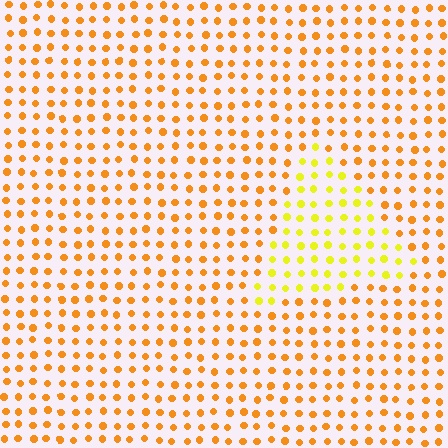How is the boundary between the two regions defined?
The boundary is defined purely by a slight shift in hue (about 32 degrees). Spacing, size, and orientation are identical on both sides.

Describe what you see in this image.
The image is filled with small orange elements in a uniform arrangement. A triangle-shaped region is visible where the elements are tinted to a slightly different hue, forming a subtle color boundary.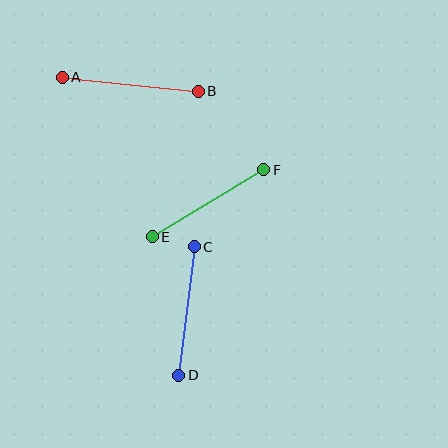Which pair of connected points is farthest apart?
Points A and B are farthest apart.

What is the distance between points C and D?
The distance is approximately 129 pixels.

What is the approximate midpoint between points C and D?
The midpoint is at approximately (186, 311) pixels.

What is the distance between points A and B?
The distance is approximately 137 pixels.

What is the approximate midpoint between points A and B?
The midpoint is at approximately (130, 84) pixels.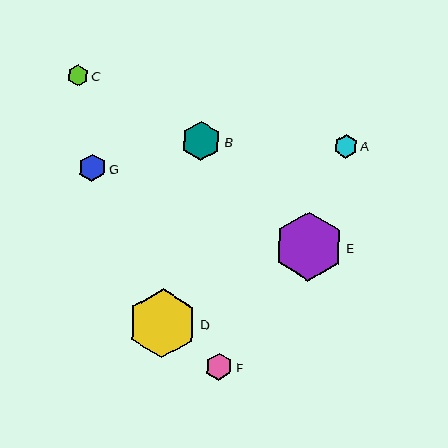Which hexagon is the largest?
Hexagon E is the largest with a size of approximately 69 pixels.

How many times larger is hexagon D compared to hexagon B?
Hexagon D is approximately 1.8 times the size of hexagon B.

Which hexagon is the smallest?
Hexagon C is the smallest with a size of approximately 21 pixels.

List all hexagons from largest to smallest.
From largest to smallest: E, D, B, G, F, A, C.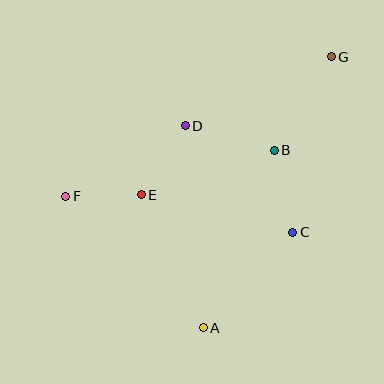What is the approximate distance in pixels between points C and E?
The distance between C and E is approximately 157 pixels.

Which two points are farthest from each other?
Points F and G are farthest from each other.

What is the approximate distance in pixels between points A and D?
The distance between A and D is approximately 203 pixels.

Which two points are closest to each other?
Points E and F are closest to each other.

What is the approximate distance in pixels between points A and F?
The distance between A and F is approximately 190 pixels.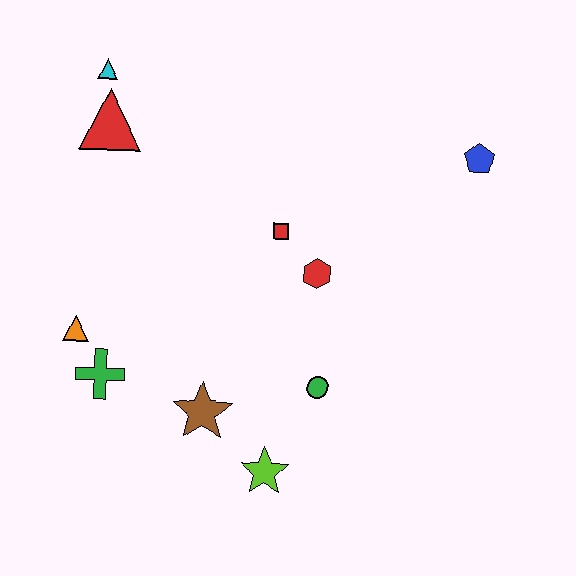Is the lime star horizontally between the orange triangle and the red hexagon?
Yes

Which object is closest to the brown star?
The lime star is closest to the brown star.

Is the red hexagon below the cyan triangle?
Yes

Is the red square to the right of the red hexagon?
No